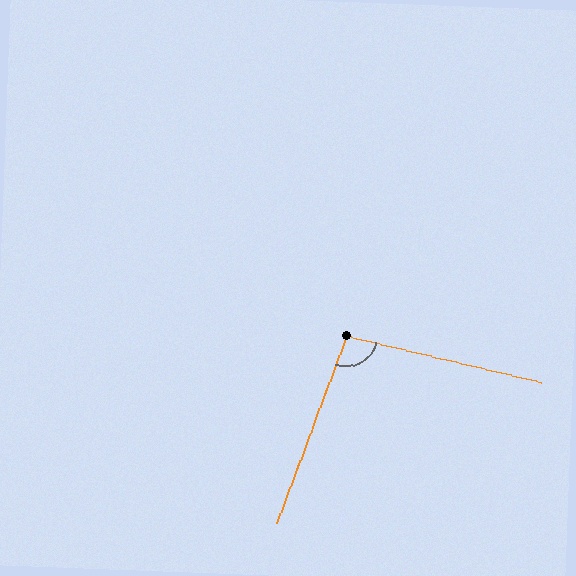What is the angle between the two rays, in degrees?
Approximately 97 degrees.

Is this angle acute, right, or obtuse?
It is obtuse.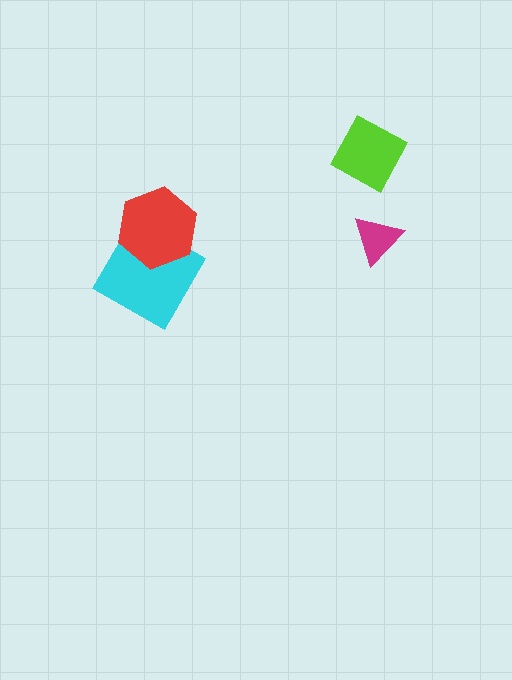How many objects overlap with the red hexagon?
1 object overlaps with the red hexagon.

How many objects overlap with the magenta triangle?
0 objects overlap with the magenta triangle.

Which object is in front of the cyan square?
The red hexagon is in front of the cyan square.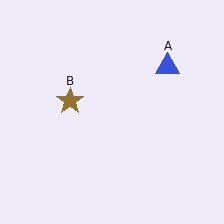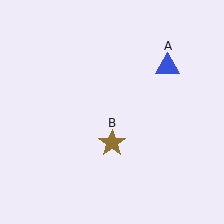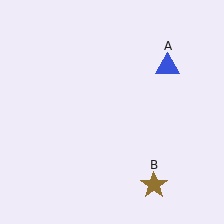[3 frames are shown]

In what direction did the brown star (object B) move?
The brown star (object B) moved down and to the right.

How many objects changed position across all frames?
1 object changed position: brown star (object B).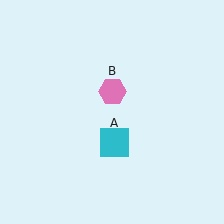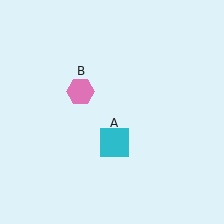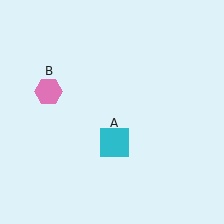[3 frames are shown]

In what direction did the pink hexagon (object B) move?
The pink hexagon (object B) moved left.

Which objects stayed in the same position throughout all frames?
Cyan square (object A) remained stationary.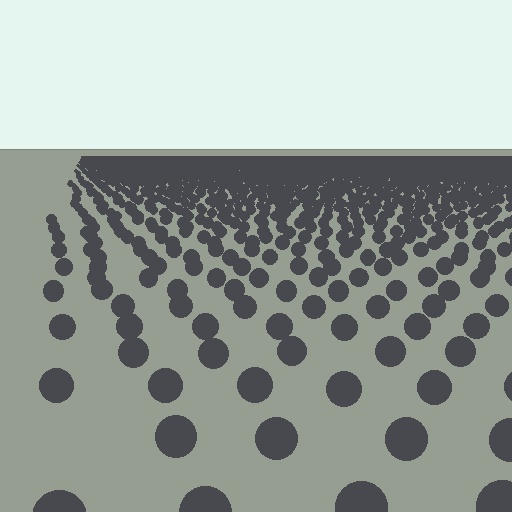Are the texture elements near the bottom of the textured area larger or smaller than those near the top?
Larger. Near the bottom, elements are closer to the viewer and appear at a bigger on-screen size.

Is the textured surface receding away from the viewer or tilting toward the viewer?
The surface is receding away from the viewer. Texture elements get smaller and denser toward the top.